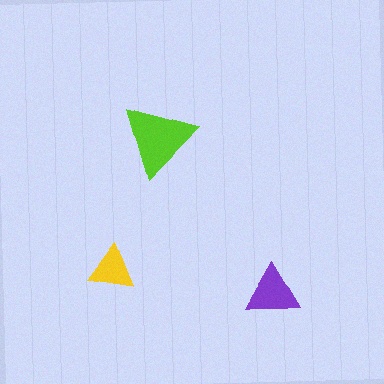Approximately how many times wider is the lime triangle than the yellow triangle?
About 1.5 times wider.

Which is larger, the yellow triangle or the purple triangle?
The purple one.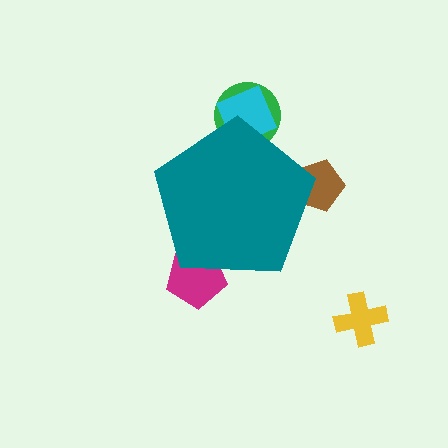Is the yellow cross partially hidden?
No, the yellow cross is fully visible.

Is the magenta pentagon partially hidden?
Yes, the magenta pentagon is partially hidden behind the teal pentagon.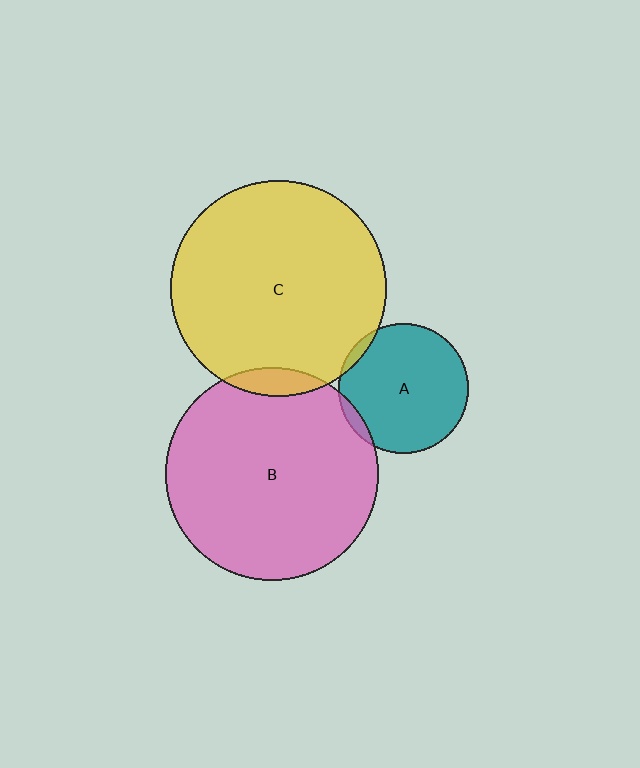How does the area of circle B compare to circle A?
Approximately 2.7 times.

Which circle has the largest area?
Circle C (yellow).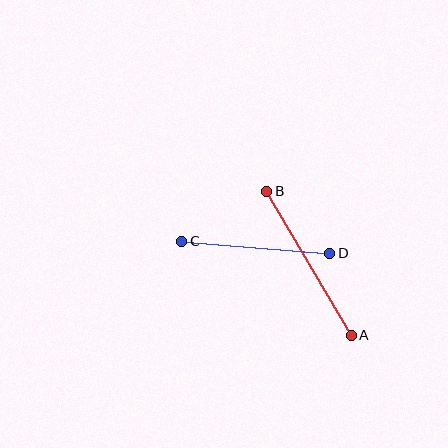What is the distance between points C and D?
The distance is approximately 148 pixels.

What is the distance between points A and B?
The distance is approximately 167 pixels.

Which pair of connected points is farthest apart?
Points A and B are farthest apart.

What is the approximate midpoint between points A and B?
The midpoint is at approximately (309, 263) pixels.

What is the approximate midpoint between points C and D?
The midpoint is at approximately (256, 247) pixels.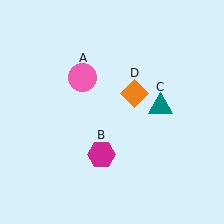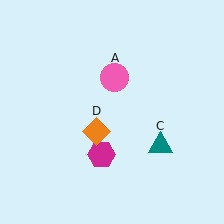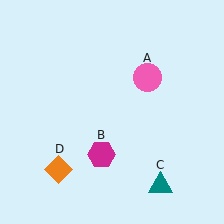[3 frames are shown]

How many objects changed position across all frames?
3 objects changed position: pink circle (object A), teal triangle (object C), orange diamond (object D).